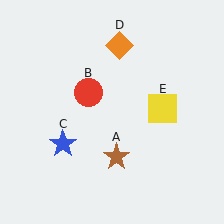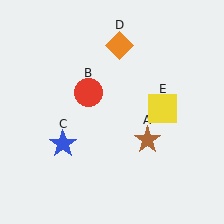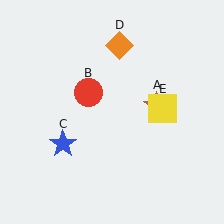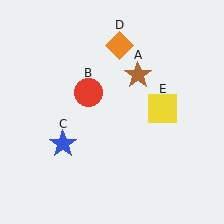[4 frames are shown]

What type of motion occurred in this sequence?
The brown star (object A) rotated counterclockwise around the center of the scene.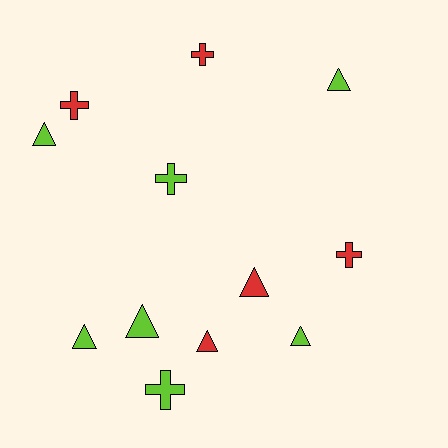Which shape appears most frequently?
Triangle, with 7 objects.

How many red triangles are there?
There are 2 red triangles.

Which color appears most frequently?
Lime, with 7 objects.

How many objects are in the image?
There are 12 objects.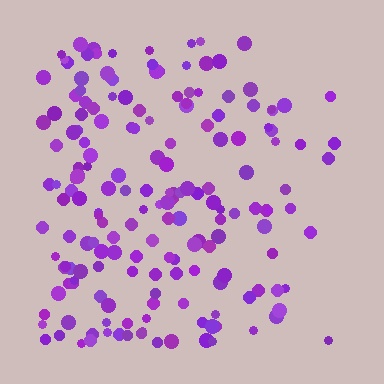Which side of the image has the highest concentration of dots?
The left.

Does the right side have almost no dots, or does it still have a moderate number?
Still a moderate number, just noticeably fewer than the left.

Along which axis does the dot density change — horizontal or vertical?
Horizontal.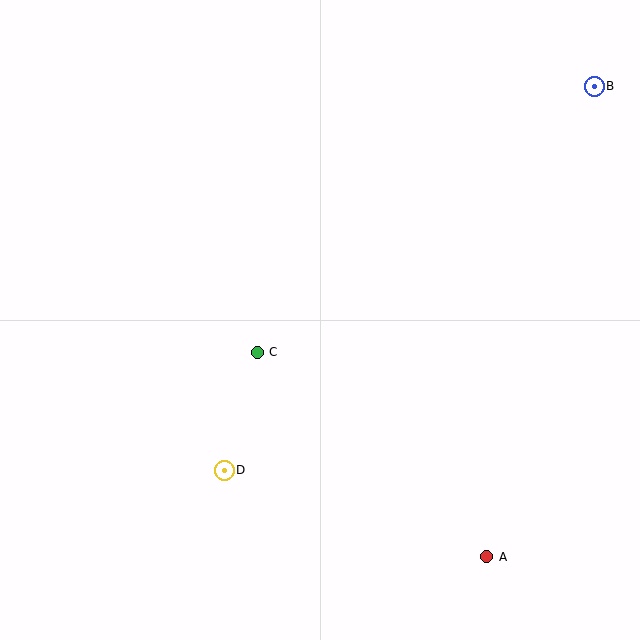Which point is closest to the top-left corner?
Point C is closest to the top-left corner.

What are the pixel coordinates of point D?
Point D is at (224, 470).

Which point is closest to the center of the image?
Point C at (257, 352) is closest to the center.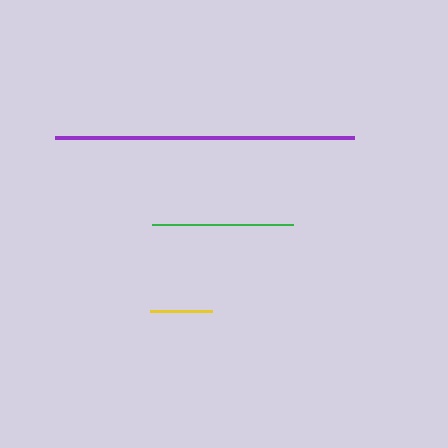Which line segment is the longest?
The purple line is the longest at approximately 299 pixels.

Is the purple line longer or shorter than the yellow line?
The purple line is longer than the yellow line.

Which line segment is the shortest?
The yellow line is the shortest at approximately 61 pixels.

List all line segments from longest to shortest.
From longest to shortest: purple, green, yellow.